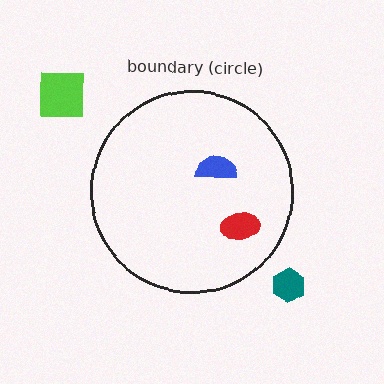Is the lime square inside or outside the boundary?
Outside.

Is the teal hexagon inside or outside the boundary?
Outside.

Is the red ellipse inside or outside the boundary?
Inside.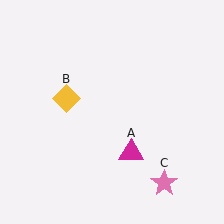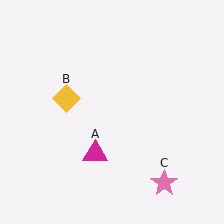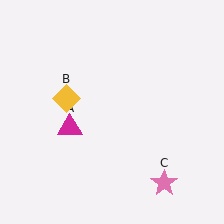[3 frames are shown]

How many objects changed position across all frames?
1 object changed position: magenta triangle (object A).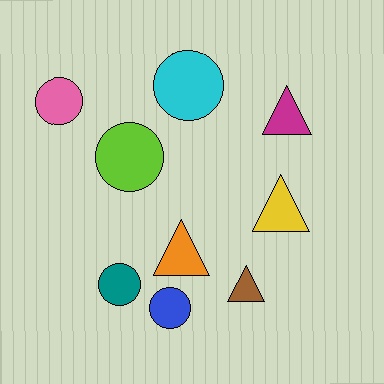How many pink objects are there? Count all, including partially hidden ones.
There is 1 pink object.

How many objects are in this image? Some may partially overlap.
There are 9 objects.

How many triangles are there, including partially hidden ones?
There are 4 triangles.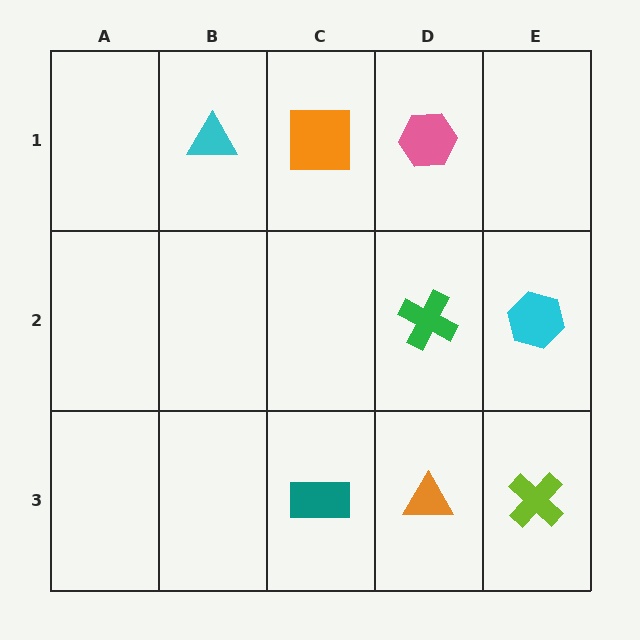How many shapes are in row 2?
2 shapes.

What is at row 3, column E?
A lime cross.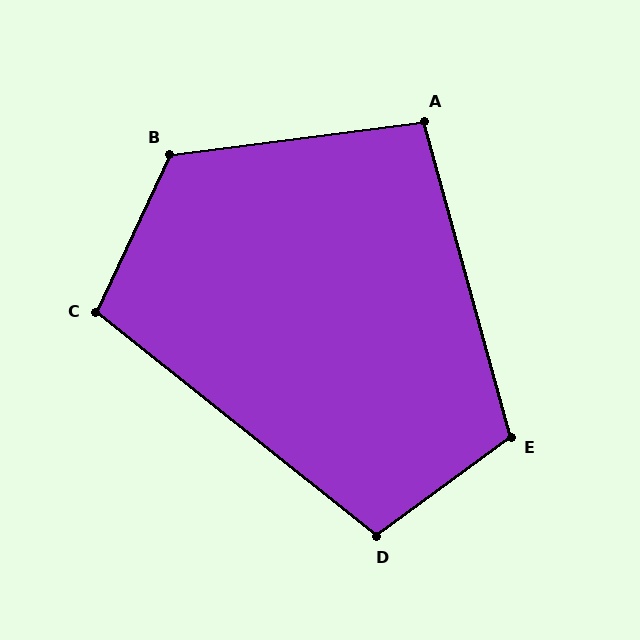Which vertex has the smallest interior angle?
A, at approximately 98 degrees.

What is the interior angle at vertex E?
Approximately 111 degrees (obtuse).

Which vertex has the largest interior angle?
B, at approximately 122 degrees.